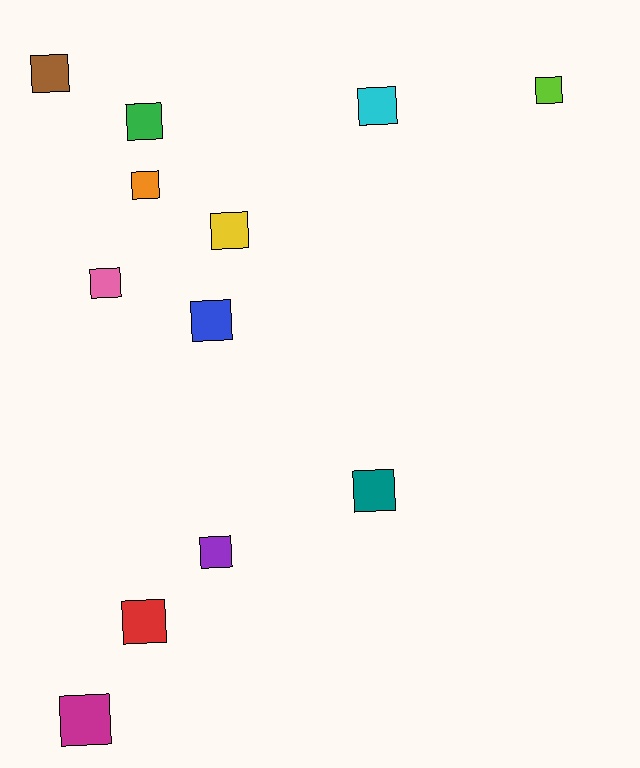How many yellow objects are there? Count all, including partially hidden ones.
There is 1 yellow object.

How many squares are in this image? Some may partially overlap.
There are 12 squares.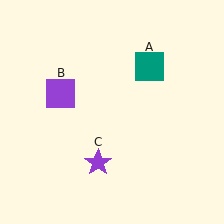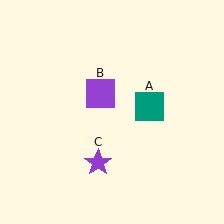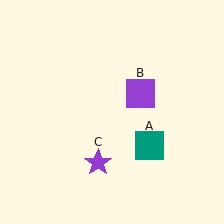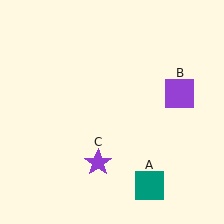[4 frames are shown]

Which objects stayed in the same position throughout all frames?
Purple star (object C) remained stationary.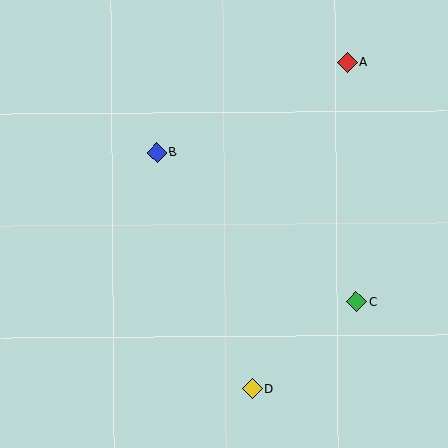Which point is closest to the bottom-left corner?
Point D is closest to the bottom-left corner.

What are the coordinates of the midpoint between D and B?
The midpoint between D and B is at (205, 271).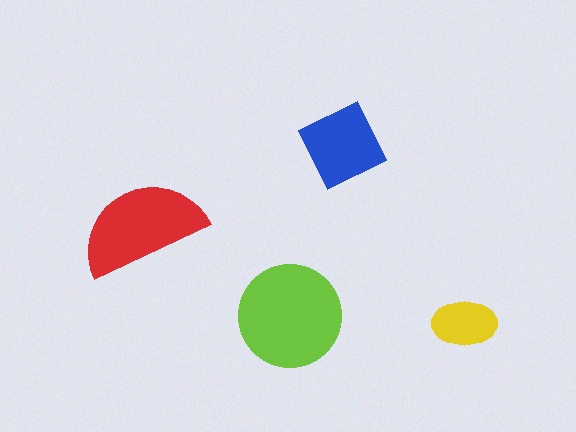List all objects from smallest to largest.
The yellow ellipse, the blue diamond, the red semicircle, the lime circle.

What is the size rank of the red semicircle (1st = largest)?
2nd.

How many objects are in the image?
There are 4 objects in the image.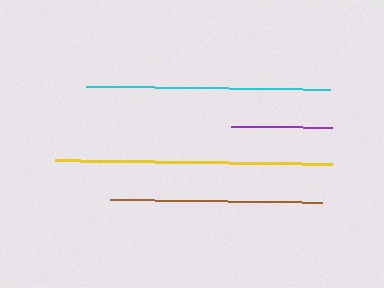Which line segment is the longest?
The yellow line is the longest at approximately 277 pixels.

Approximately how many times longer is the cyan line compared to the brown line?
The cyan line is approximately 1.1 times the length of the brown line.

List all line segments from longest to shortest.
From longest to shortest: yellow, cyan, brown, purple.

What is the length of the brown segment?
The brown segment is approximately 213 pixels long.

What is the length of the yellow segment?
The yellow segment is approximately 277 pixels long.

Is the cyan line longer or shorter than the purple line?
The cyan line is longer than the purple line.